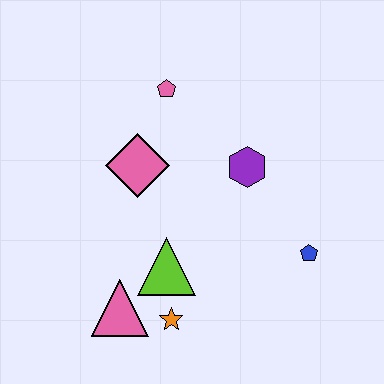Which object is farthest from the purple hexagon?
The pink triangle is farthest from the purple hexagon.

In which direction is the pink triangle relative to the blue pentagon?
The pink triangle is to the left of the blue pentagon.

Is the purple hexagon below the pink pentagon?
Yes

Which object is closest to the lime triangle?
The orange star is closest to the lime triangle.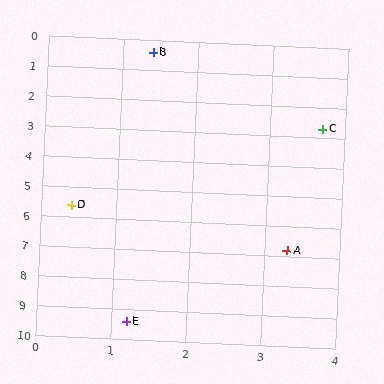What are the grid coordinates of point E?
Point E is at approximately (1.2, 9.4).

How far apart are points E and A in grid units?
Points E and A are about 3.3 grid units apart.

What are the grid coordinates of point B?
Point B is at approximately (1.4, 0.4).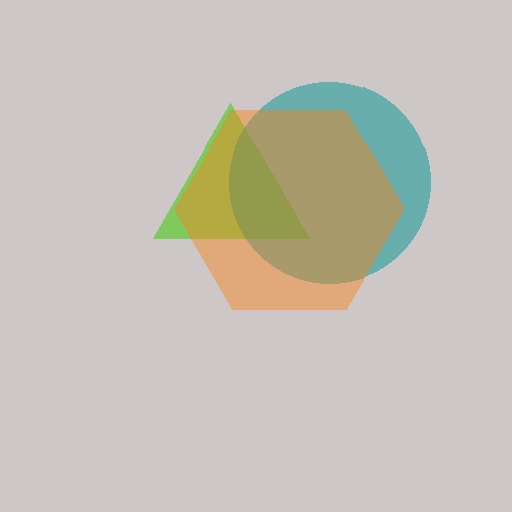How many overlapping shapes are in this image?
There are 3 overlapping shapes in the image.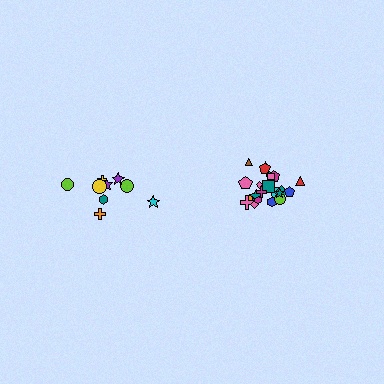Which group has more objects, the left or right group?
The right group.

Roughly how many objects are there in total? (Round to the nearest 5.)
Roughly 30 objects in total.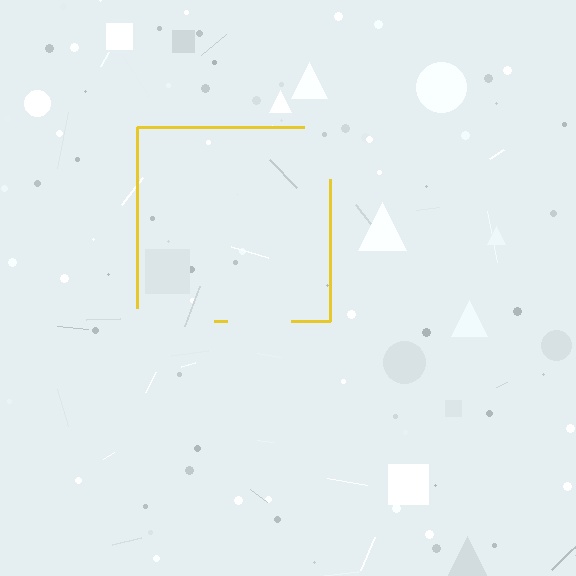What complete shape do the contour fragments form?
The contour fragments form a square.